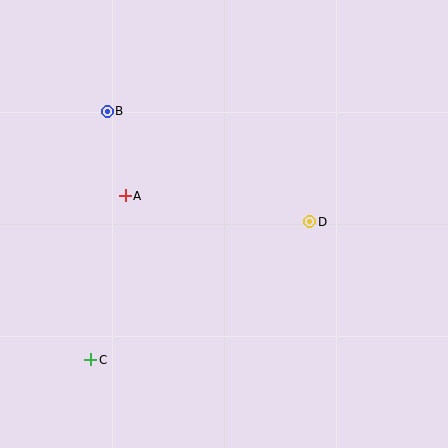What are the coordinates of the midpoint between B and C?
The midpoint between B and C is at (99, 235).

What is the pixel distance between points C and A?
The distance between C and A is 167 pixels.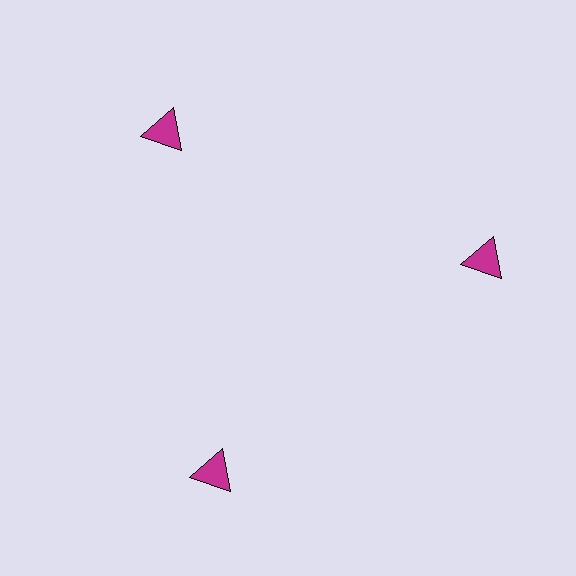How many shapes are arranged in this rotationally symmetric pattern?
There are 3 shapes, arranged in 3 groups of 1.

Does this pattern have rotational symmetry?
Yes, this pattern has 3-fold rotational symmetry. It looks the same after rotating 120 degrees around the center.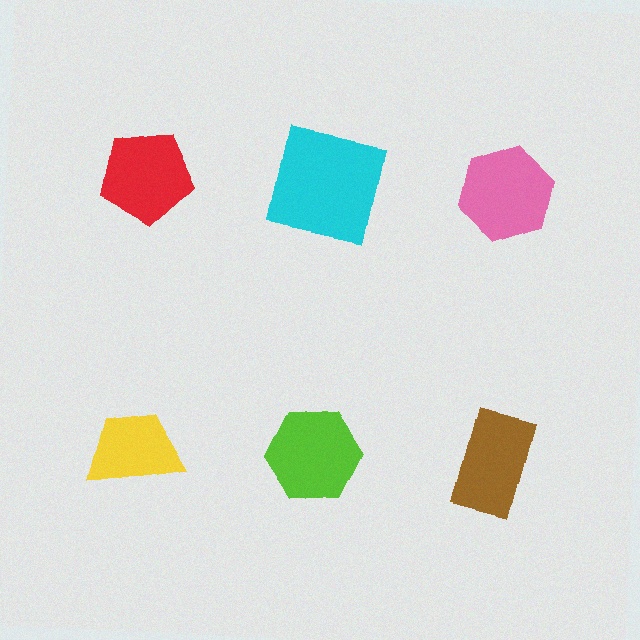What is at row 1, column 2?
A cyan square.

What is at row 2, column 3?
A brown rectangle.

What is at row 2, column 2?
A lime hexagon.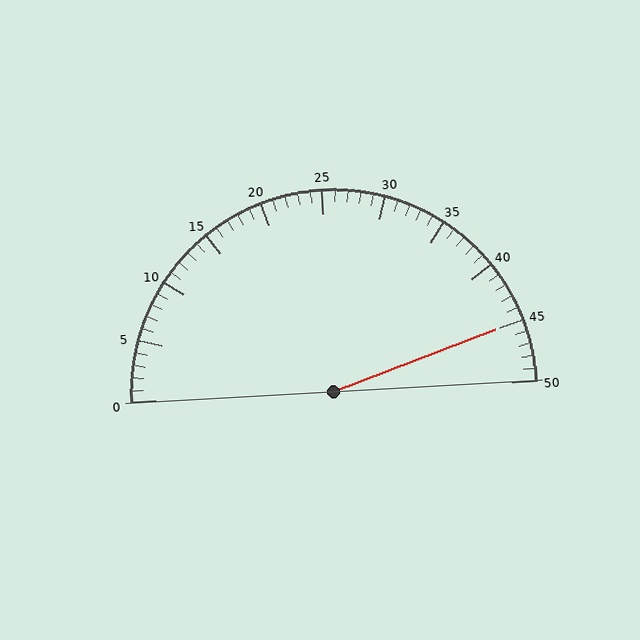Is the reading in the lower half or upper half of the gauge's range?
The reading is in the upper half of the range (0 to 50).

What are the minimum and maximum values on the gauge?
The gauge ranges from 0 to 50.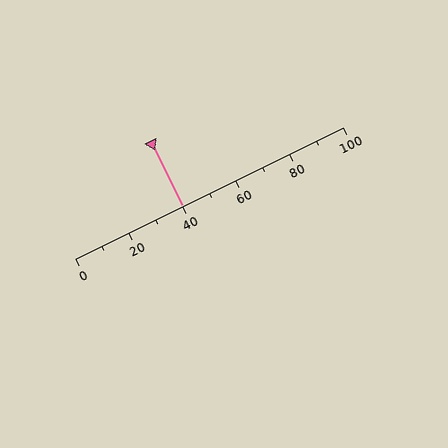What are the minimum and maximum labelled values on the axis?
The axis runs from 0 to 100.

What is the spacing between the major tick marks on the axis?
The major ticks are spaced 20 apart.